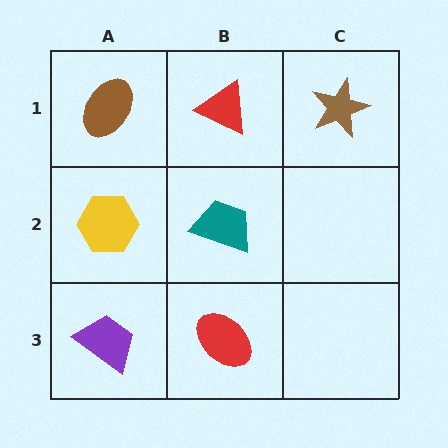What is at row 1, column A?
A brown ellipse.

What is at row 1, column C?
A brown star.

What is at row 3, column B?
A red ellipse.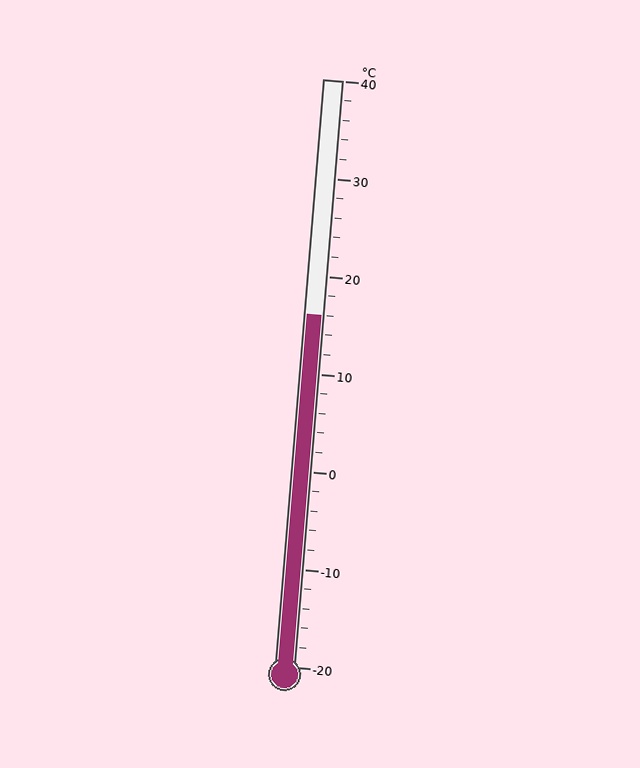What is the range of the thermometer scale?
The thermometer scale ranges from -20°C to 40°C.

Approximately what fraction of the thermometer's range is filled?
The thermometer is filled to approximately 60% of its range.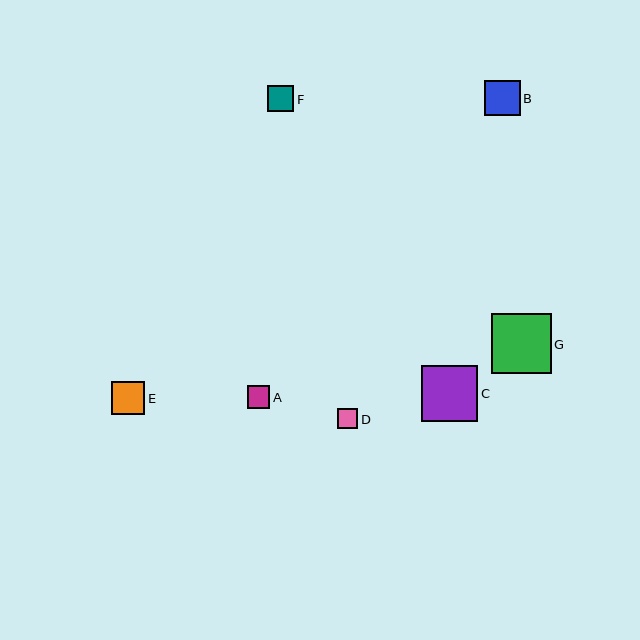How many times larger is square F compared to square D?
Square F is approximately 1.3 times the size of square D.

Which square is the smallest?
Square D is the smallest with a size of approximately 20 pixels.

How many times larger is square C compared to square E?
Square C is approximately 1.7 times the size of square E.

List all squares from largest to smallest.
From largest to smallest: G, C, B, E, F, A, D.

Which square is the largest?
Square G is the largest with a size of approximately 60 pixels.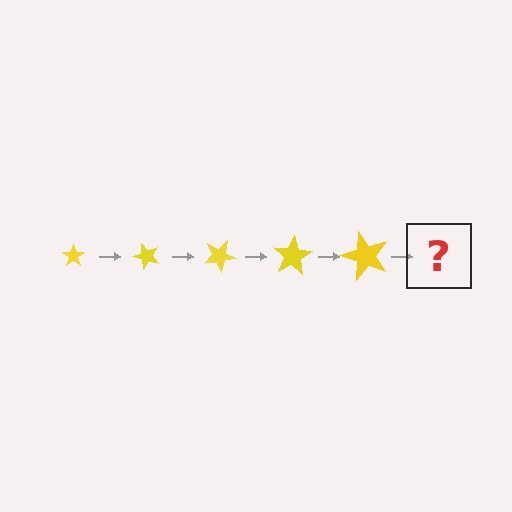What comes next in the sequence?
The next element should be a star, larger than the previous one and rotated 250 degrees from the start.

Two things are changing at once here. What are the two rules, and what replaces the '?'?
The two rules are that the star grows larger each step and it rotates 50 degrees each step. The '?' should be a star, larger than the previous one and rotated 250 degrees from the start.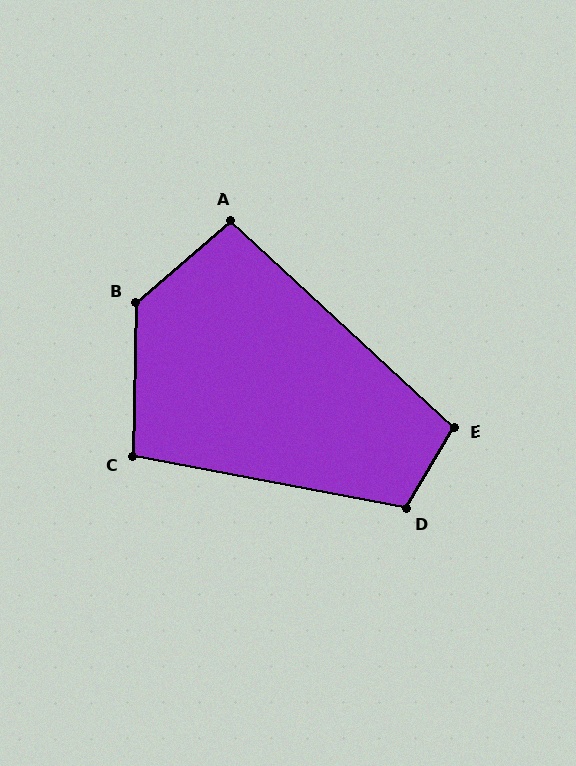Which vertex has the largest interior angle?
B, at approximately 132 degrees.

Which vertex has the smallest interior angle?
A, at approximately 96 degrees.